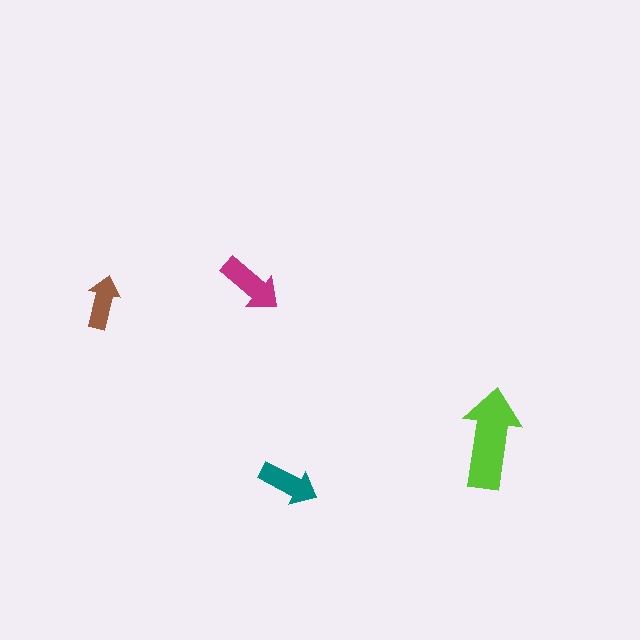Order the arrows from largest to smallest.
the lime one, the magenta one, the teal one, the brown one.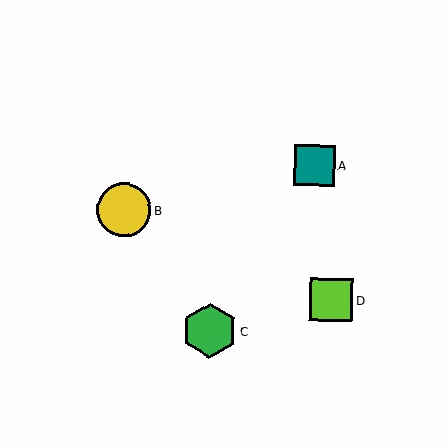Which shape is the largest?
The green hexagon (labeled C) is the largest.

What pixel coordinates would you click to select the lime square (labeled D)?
Click at (331, 300) to select the lime square D.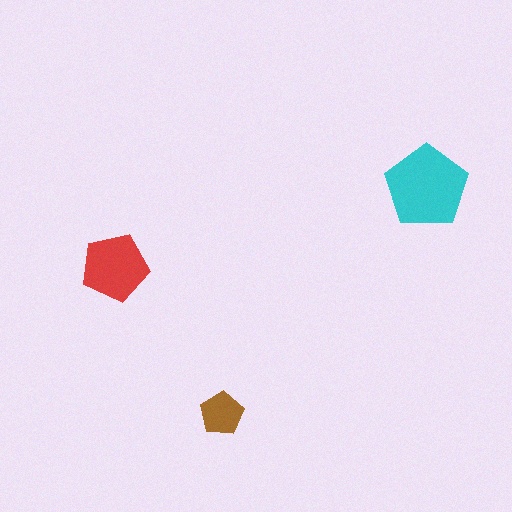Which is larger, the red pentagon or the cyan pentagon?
The cyan one.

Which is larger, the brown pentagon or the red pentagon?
The red one.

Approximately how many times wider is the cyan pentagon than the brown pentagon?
About 2 times wider.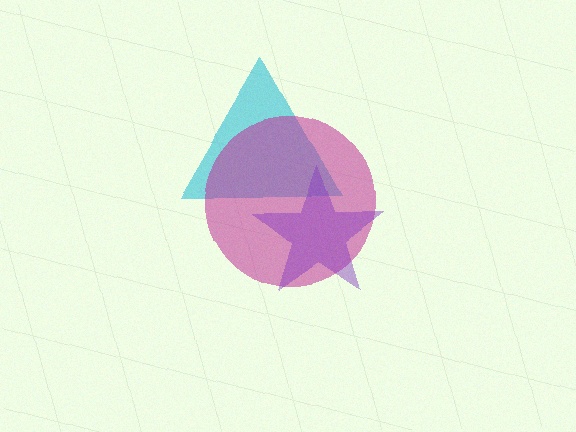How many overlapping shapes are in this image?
There are 3 overlapping shapes in the image.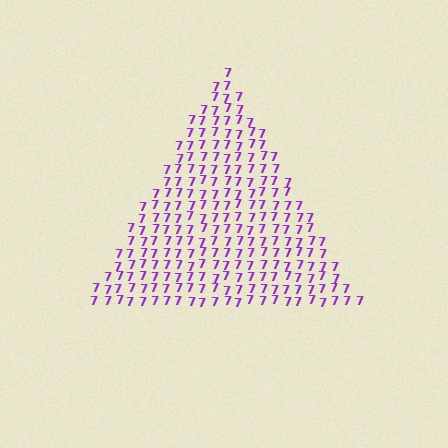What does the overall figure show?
The overall figure shows a triangle.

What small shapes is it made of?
It is made of small digit 7's.